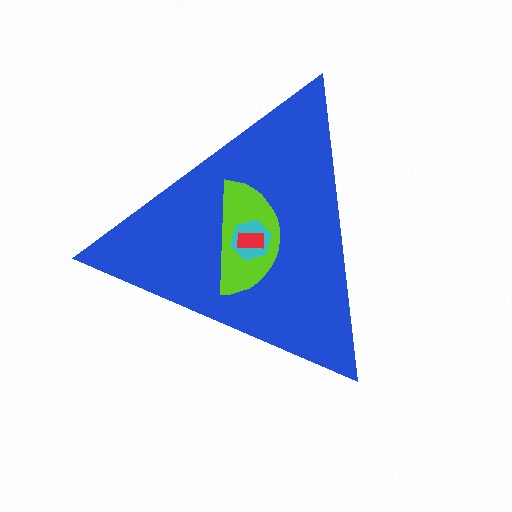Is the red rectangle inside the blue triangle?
Yes.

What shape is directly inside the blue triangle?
The lime semicircle.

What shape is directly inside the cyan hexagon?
The red rectangle.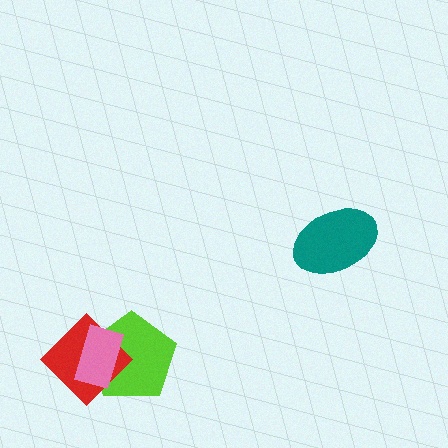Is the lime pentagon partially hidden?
Yes, it is partially covered by another shape.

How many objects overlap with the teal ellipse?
0 objects overlap with the teal ellipse.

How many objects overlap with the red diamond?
2 objects overlap with the red diamond.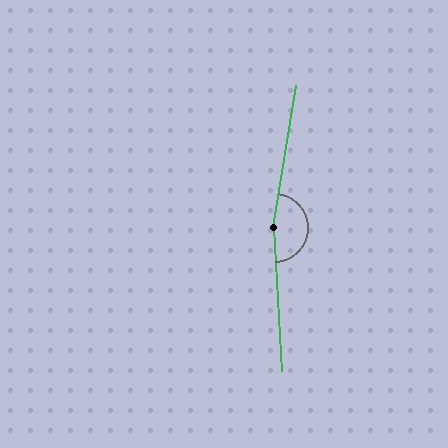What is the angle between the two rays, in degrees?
Approximately 168 degrees.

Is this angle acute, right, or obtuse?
It is obtuse.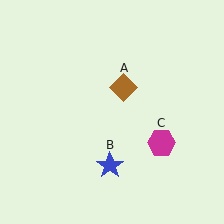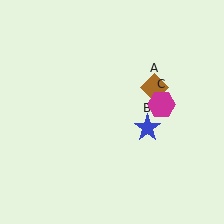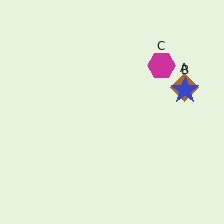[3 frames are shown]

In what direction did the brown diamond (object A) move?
The brown diamond (object A) moved right.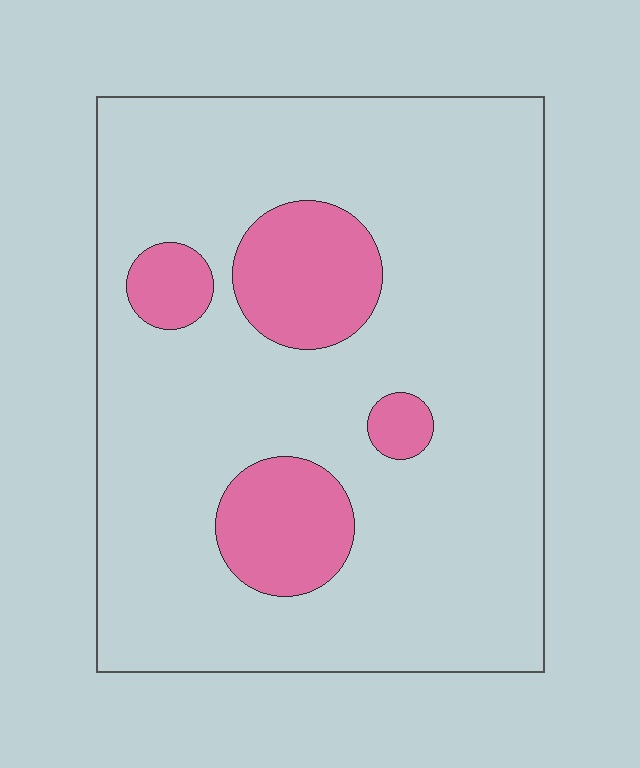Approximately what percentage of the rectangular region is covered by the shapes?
Approximately 15%.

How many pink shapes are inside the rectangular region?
4.